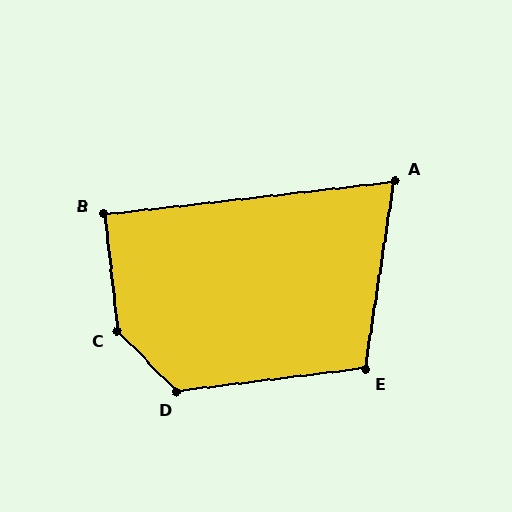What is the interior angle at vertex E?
Approximately 106 degrees (obtuse).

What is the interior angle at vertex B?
Approximately 90 degrees (approximately right).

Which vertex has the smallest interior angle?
A, at approximately 75 degrees.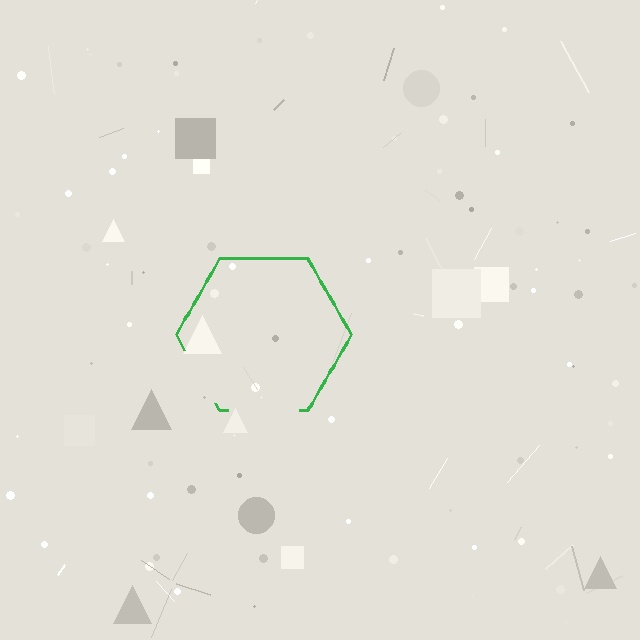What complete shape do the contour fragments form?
The contour fragments form a hexagon.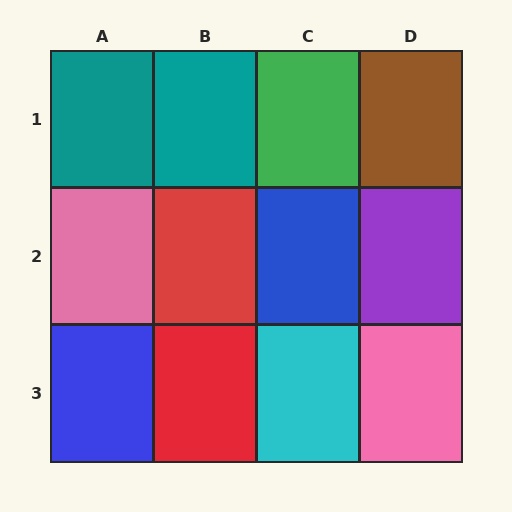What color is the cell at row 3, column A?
Blue.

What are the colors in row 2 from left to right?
Pink, red, blue, purple.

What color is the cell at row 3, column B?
Red.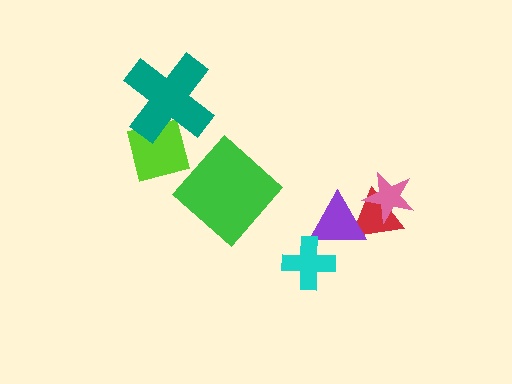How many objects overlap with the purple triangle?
2 objects overlap with the purple triangle.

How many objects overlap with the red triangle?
2 objects overlap with the red triangle.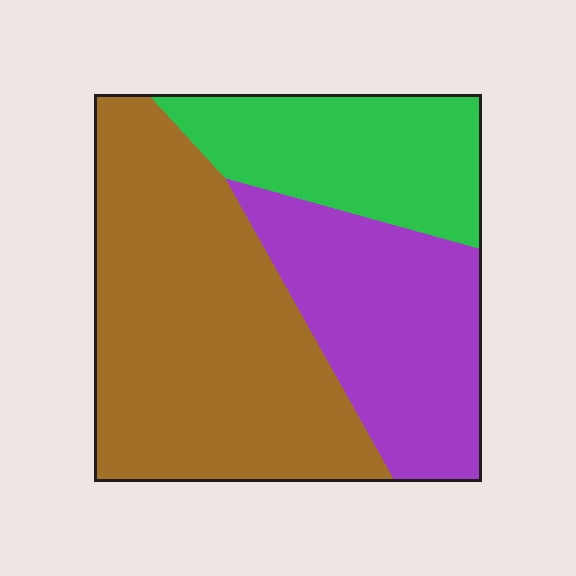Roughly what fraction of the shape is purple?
Purple takes up about one quarter (1/4) of the shape.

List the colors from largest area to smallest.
From largest to smallest: brown, purple, green.